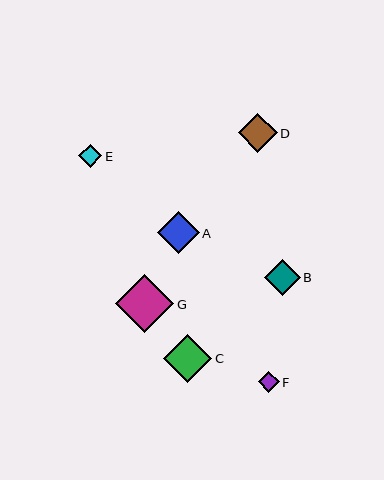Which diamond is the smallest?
Diamond F is the smallest with a size of approximately 21 pixels.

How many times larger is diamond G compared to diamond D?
Diamond G is approximately 1.5 times the size of diamond D.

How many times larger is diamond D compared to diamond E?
Diamond D is approximately 1.7 times the size of diamond E.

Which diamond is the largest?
Diamond G is the largest with a size of approximately 58 pixels.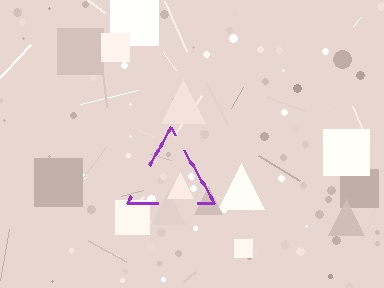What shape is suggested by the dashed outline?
The dashed outline suggests a triangle.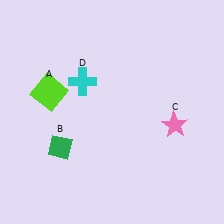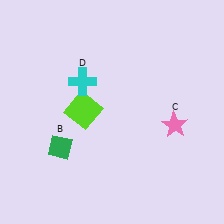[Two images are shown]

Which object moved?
The lime square (A) moved right.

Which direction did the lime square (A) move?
The lime square (A) moved right.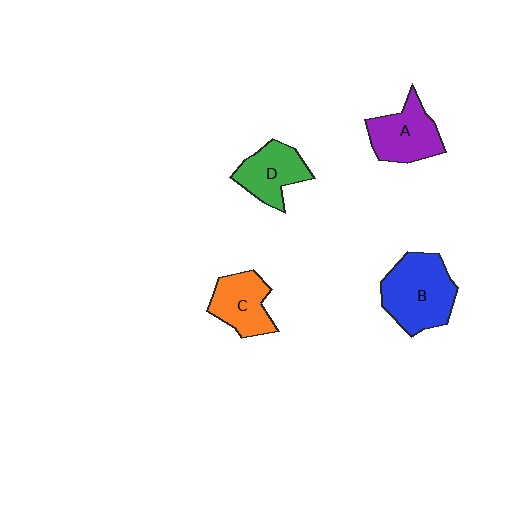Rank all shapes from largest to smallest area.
From largest to smallest: B (blue), A (purple), D (green), C (orange).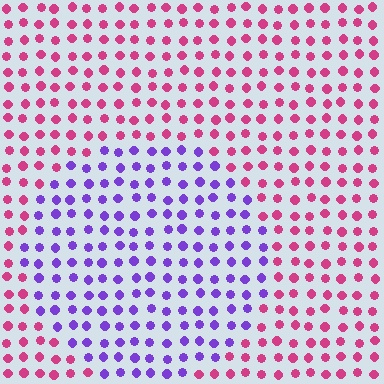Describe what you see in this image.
The image is filled with small magenta elements in a uniform arrangement. A circle-shaped region is visible where the elements are tinted to a slightly different hue, forming a subtle color boundary.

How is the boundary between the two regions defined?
The boundary is defined purely by a slight shift in hue (about 65 degrees). Spacing, size, and orientation are identical on both sides.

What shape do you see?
I see a circle.